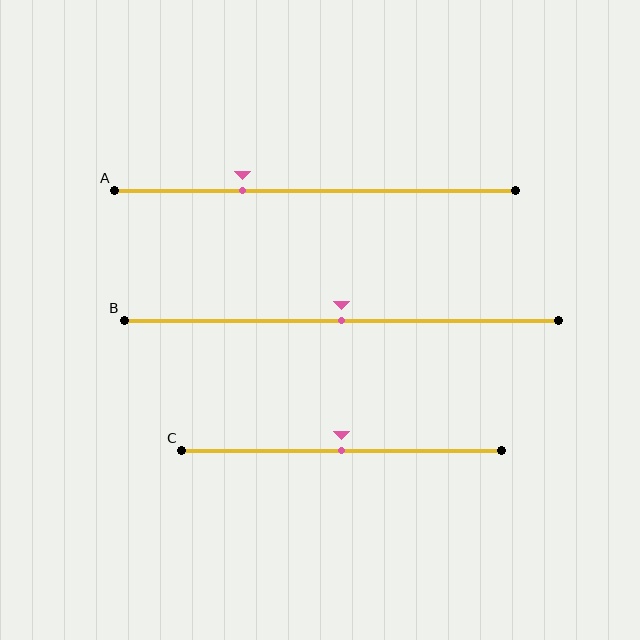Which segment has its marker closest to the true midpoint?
Segment B has its marker closest to the true midpoint.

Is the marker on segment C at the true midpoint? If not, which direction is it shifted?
Yes, the marker on segment C is at the true midpoint.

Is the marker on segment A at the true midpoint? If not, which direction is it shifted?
No, the marker on segment A is shifted to the left by about 18% of the segment length.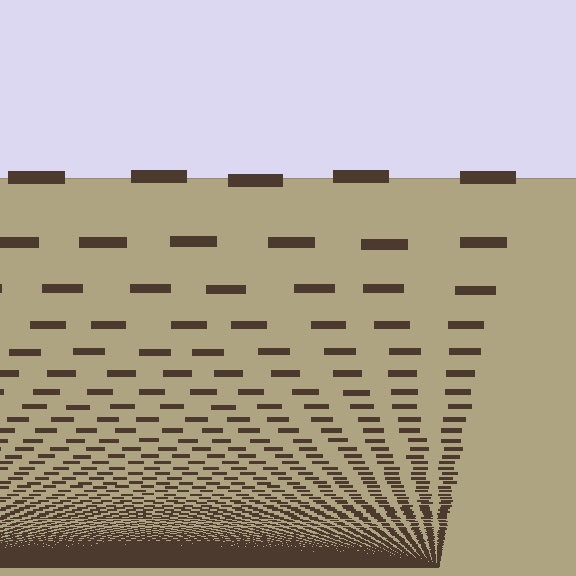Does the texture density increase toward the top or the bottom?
Density increases toward the bottom.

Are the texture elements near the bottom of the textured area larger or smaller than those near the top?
Smaller. The gradient is inverted — elements near the bottom are smaller and denser.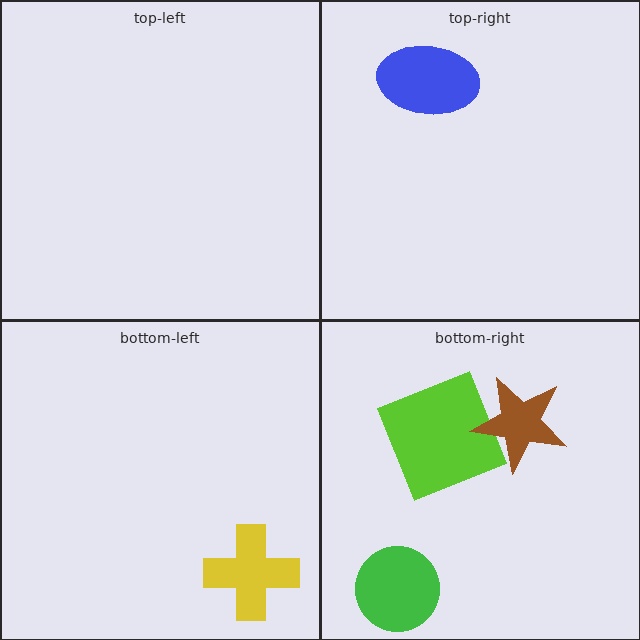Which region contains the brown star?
The bottom-right region.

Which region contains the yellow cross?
The bottom-left region.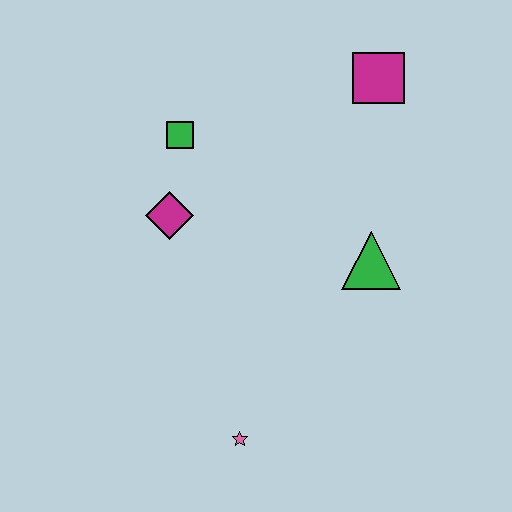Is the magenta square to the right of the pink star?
Yes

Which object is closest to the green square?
The magenta diamond is closest to the green square.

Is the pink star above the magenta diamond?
No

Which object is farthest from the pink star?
The magenta square is farthest from the pink star.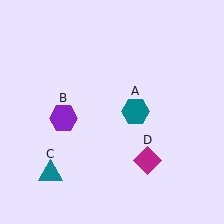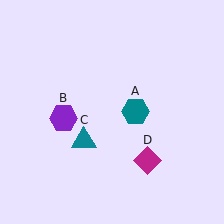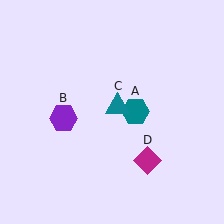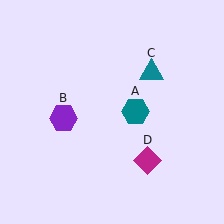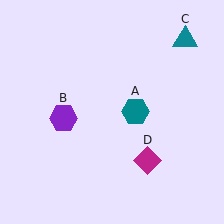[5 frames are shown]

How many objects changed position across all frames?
1 object changed position: teal triangle (object C).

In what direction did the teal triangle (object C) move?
The teal triangle (object C) moved up and to the right.